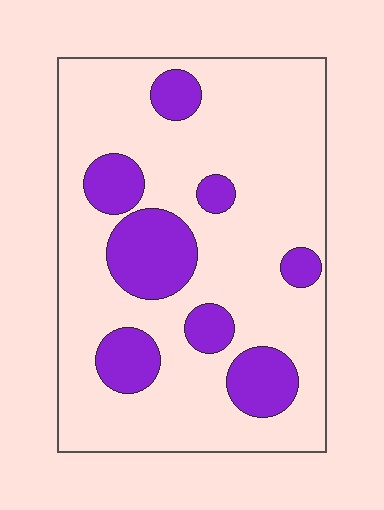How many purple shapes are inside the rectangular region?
8.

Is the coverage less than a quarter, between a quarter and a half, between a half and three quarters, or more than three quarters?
Less than a quarter.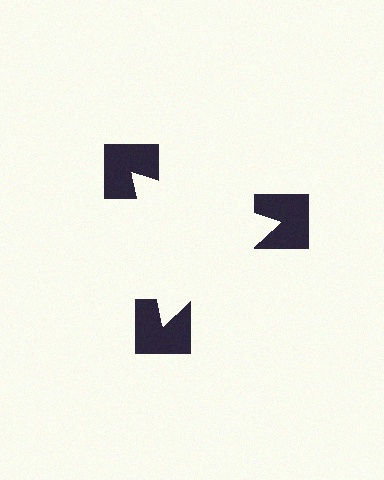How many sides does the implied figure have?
3 sides.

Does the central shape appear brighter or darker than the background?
It typically appears slightly brighter than the background, even though no actual brightness change is drawn.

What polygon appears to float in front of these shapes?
An illusory triangle — its edges are inferred from the aligned wedge cuts in the notched squares, not physically drawn.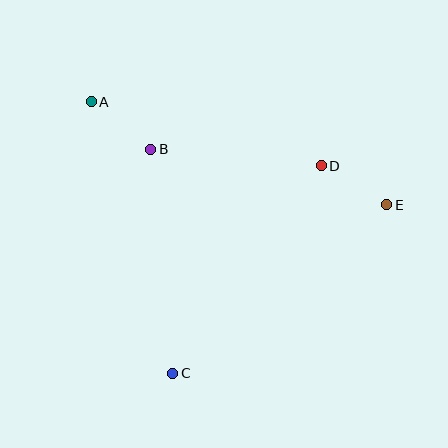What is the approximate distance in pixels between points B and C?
The distance between B and C is approximately 225 pixels.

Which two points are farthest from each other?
Points A and E are farthest from each other.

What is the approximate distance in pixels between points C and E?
The distance between C and E is approximately 272 pixels.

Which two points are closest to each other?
Points A and B are closest to each other.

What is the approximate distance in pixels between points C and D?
The distance between C and D is approximately 255 pixels.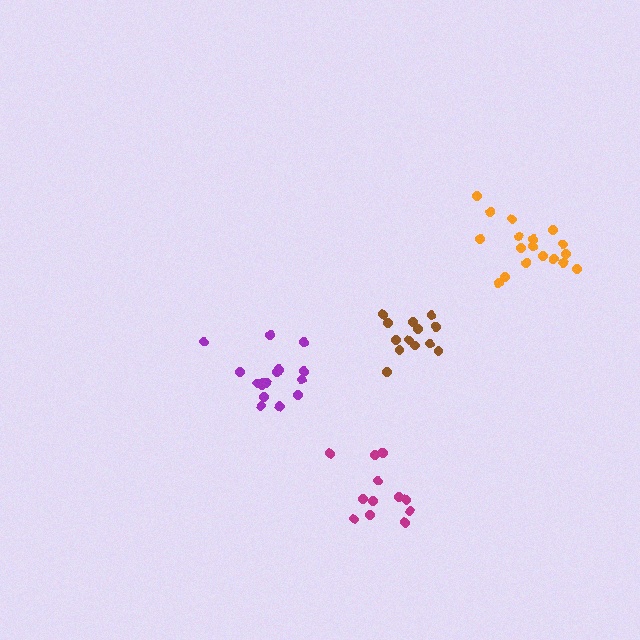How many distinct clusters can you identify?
There are 4 distinct clusters.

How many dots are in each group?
Group 1: 13 dots, Group 2: 12 dots, Group 3: 16 dots, Group 4: 18 dots (59 total).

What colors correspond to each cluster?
The clusters are colored: brown, magenta, purple, orange.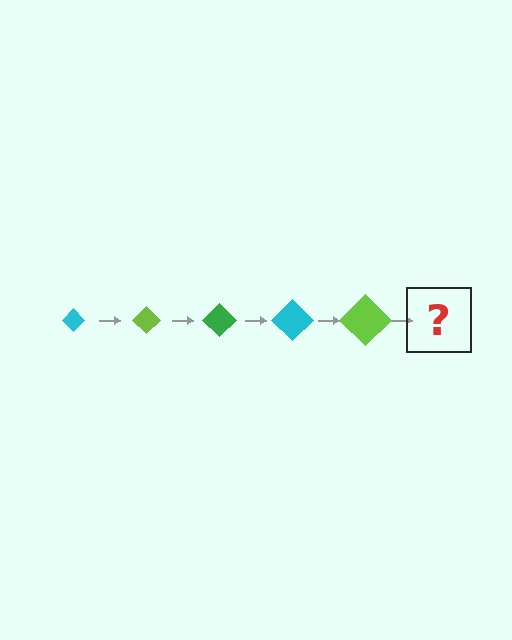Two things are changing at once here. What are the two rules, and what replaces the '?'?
The two rules are that the diamond grows larger each step and the color cycles through cyan, lime, and green. The '?' should be a green diamond, larger than the previous one.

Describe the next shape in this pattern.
It should be a green diamond, larger than the previous one.